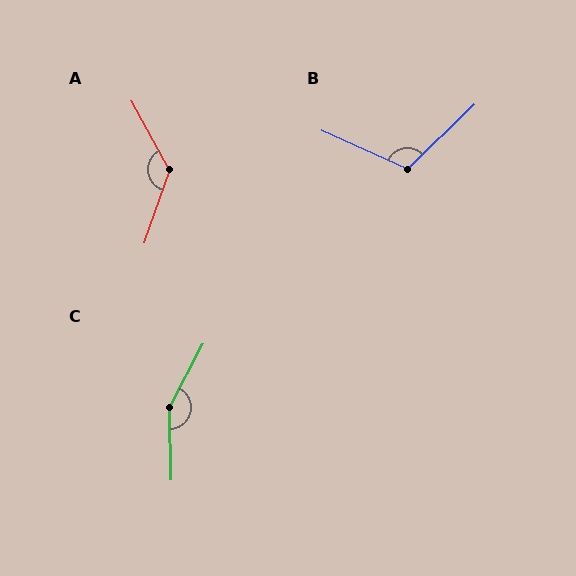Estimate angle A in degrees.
Approximately 132 degrees.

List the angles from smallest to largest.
B (111°), A (132°), C (151°).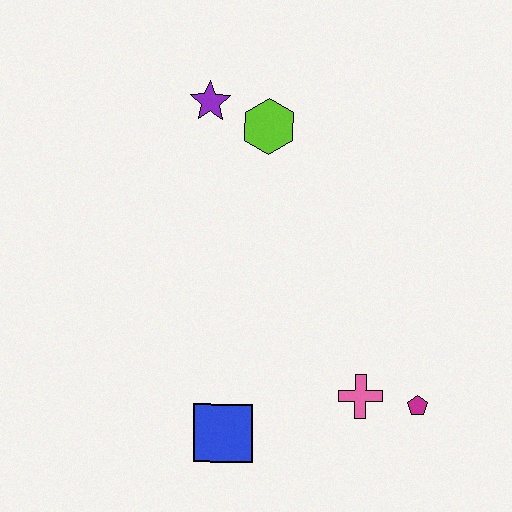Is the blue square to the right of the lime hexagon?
No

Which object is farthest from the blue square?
The purple star is farthest from the blue square.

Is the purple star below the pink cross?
No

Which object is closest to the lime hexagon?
The purple star is closest to the lime hexagon.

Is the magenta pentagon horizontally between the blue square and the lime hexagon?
No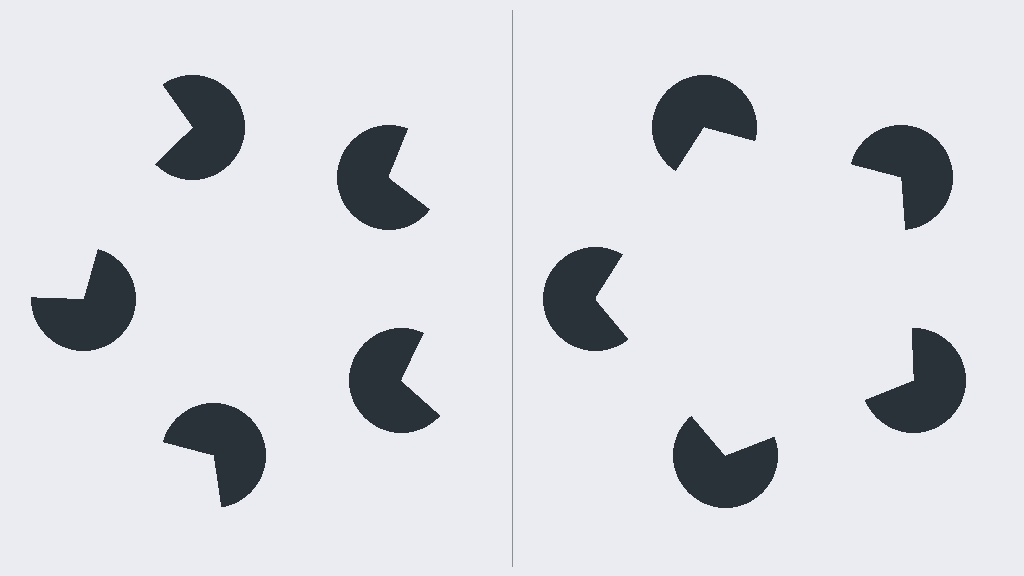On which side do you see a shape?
An illusory pentagon appears on the right side. On the left side the wedge cuts are rotated, so no coherent shape forms.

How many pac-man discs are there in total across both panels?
10 — 5 on each side.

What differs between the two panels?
The pac-man discs are positioned identically on both sides; only the wedge orientations differ. On the right they align to a pentagon; on the left they are misaligned.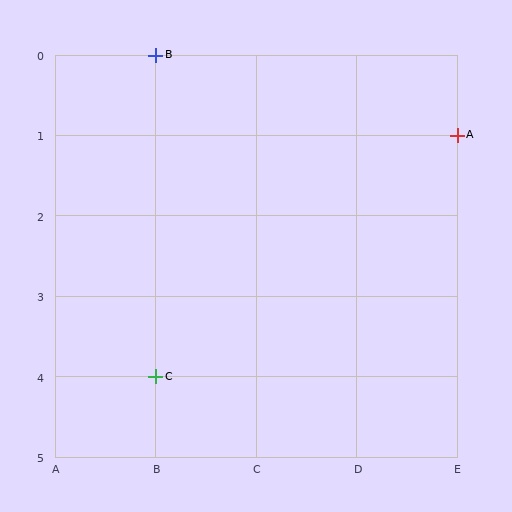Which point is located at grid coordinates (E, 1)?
Point A is at (E, 1).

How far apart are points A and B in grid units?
Points A and B are 3 columns and 1 row apart (about 3.2 grid units diagonally).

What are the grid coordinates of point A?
Point A is at grid coordinates (E, 1).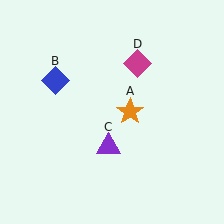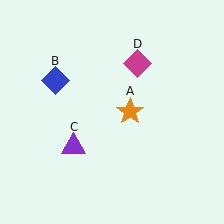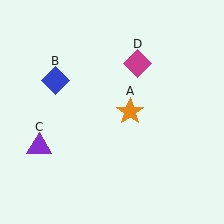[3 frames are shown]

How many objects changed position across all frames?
1 object changed position: purple triangle (object C).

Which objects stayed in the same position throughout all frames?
Orange star (object A) and blue diamond (object B) and magenta diamond (object D) remained stationary.